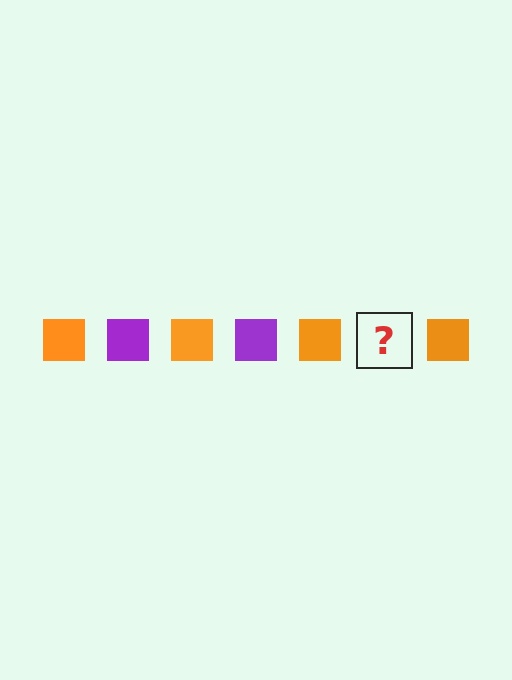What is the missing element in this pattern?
The missing element is a purple square.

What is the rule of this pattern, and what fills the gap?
The rule is that the pattern cycles through orange, purple squares. The gap should be filled with a purple square.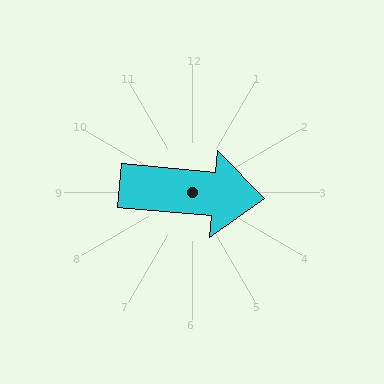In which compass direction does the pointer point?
East.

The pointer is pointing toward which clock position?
Roughly 3 o'clock.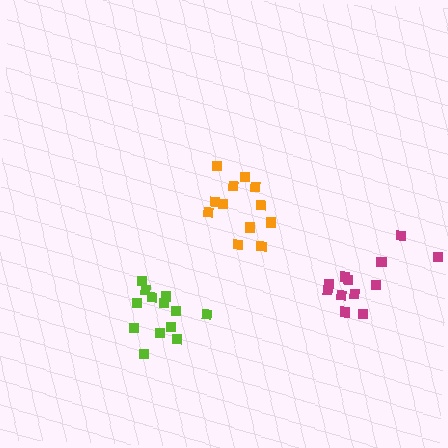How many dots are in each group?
Group 1: 12 dots, Group 2: 12 dots, Group 3: 13 dots (37 total).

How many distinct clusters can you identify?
There are 3 distinct clusters.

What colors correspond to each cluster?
The clusters are colored: magenta, orange, lime.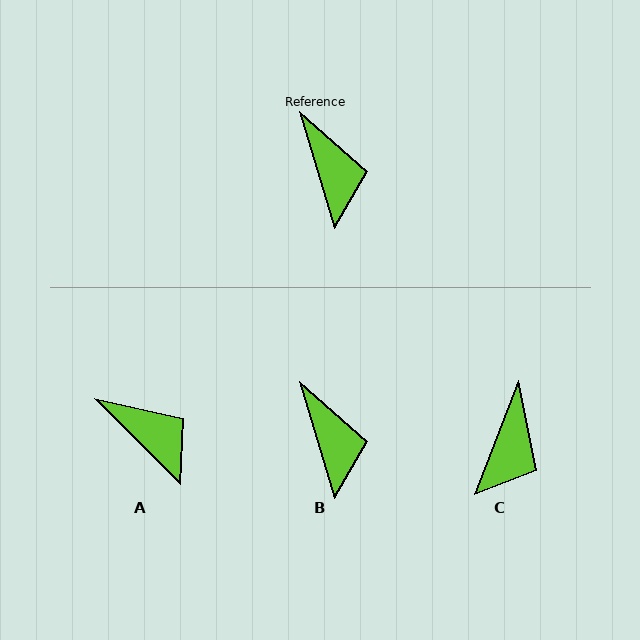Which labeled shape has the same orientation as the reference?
B.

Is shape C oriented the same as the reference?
No, it is off by about 38 degrees.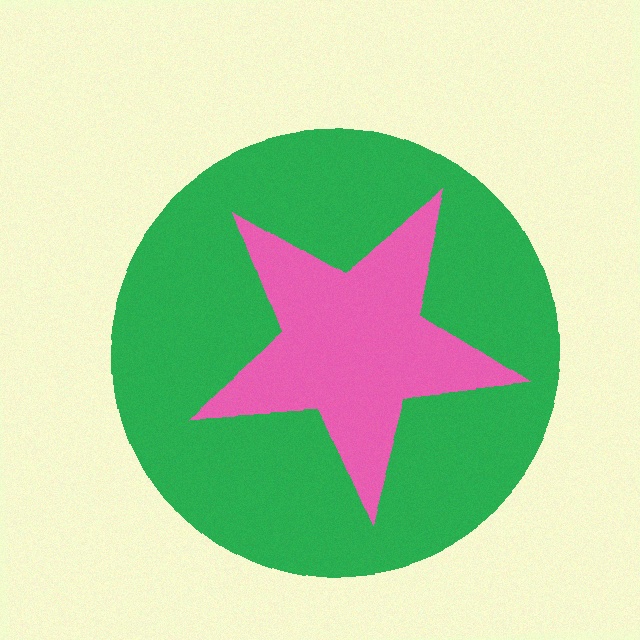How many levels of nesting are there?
2.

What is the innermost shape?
The pink star.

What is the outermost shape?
The green circle.